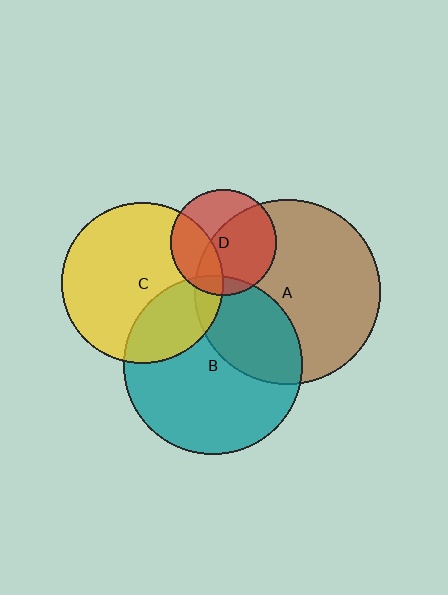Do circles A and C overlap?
Yes.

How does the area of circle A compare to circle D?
Approximately 3.0 times.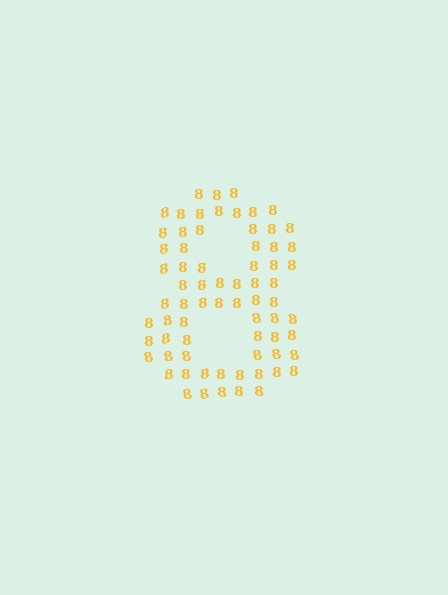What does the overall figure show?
The overall figure shows the digit 8.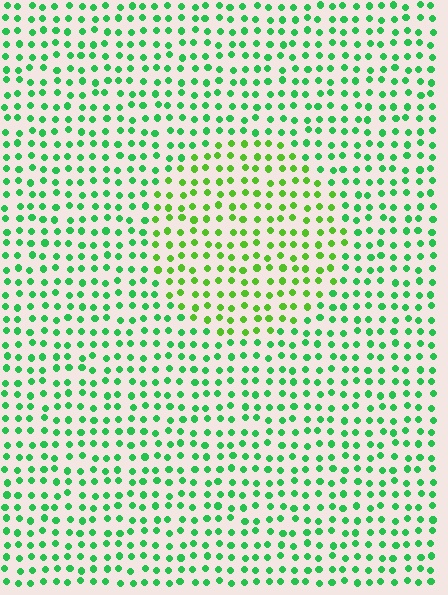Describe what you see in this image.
The image is filled with small green elements in a uniform arrangement. A circle-shaped region is visible where the elements are tinted to a slightly different hue, forming a subtle color boundary.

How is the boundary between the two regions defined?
The boundary is defined purely by a slight shift in hue (about 32 degrees). Spacing, size, and orientation are identical on both sides.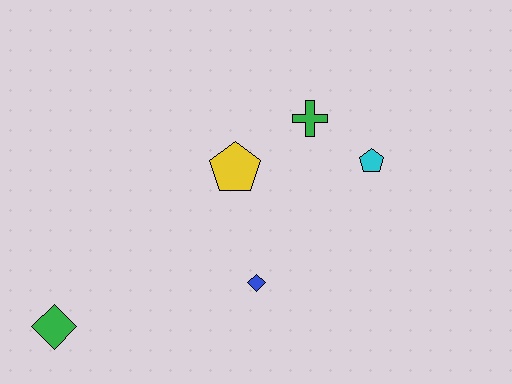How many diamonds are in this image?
There are 2 diamonds.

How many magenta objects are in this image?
There are no magenta objects.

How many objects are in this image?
There are 5 objects.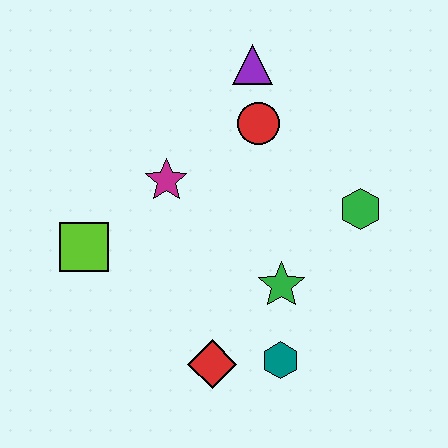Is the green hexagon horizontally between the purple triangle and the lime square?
No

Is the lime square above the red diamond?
Yes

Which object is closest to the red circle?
The purple triangle is closest to the red circle.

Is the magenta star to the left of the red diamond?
Yes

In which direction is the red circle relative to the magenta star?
The red circle is to the right of the magenta star.